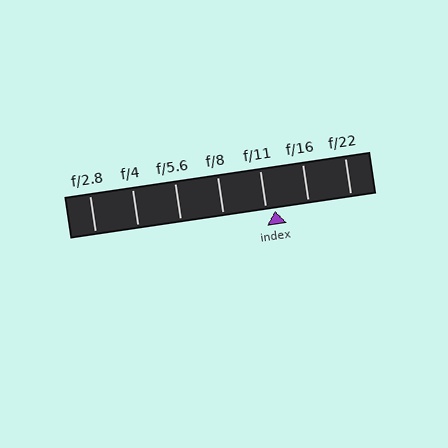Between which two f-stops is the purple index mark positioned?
The index mark is between f/11 and f/16.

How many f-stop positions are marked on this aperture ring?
There are 7 f-stop positions marked.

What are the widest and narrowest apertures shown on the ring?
The widest aperture shown is f/2.8 and the narrowest is f/22.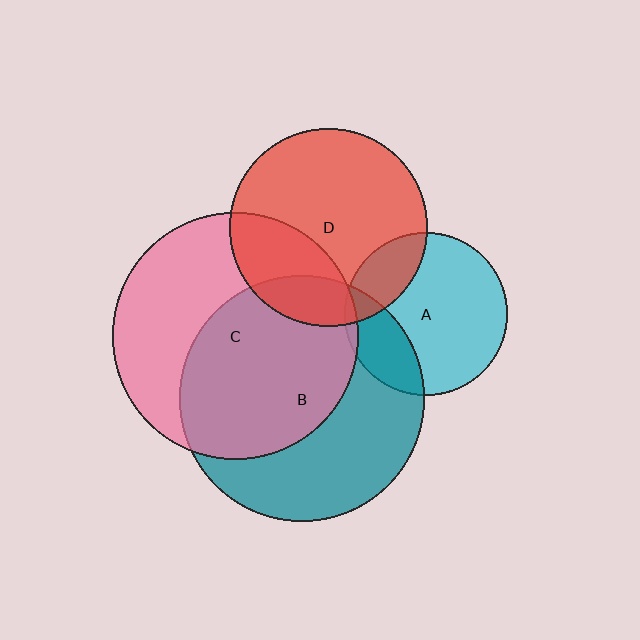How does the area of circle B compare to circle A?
Approximately 2.3 times.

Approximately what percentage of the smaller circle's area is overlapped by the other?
Approximately 30%.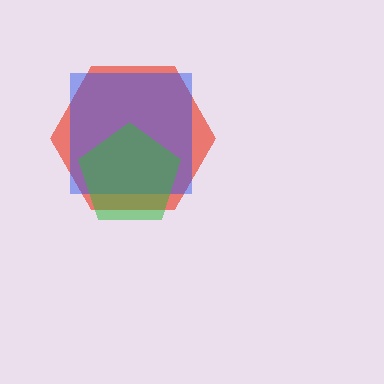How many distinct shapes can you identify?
There are 3 distinct shapes: a red hexagon, a blue square, a green pentagon.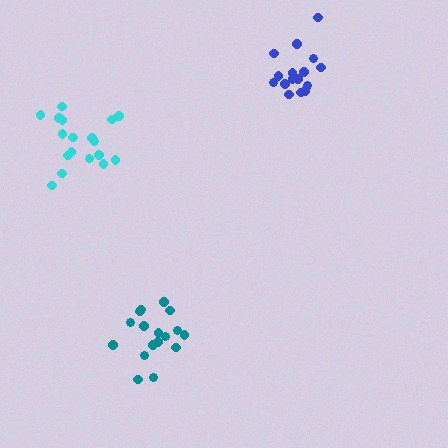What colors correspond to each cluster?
The clusters are colored: teal, cyan, blue.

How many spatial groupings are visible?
There are 3 spatial groupings.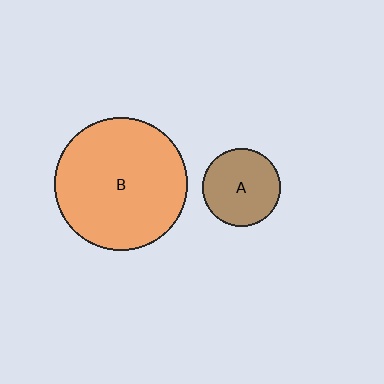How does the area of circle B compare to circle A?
Approximately 2.9 times.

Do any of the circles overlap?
No, none of the circles overlap.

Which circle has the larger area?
Circle B (orange).